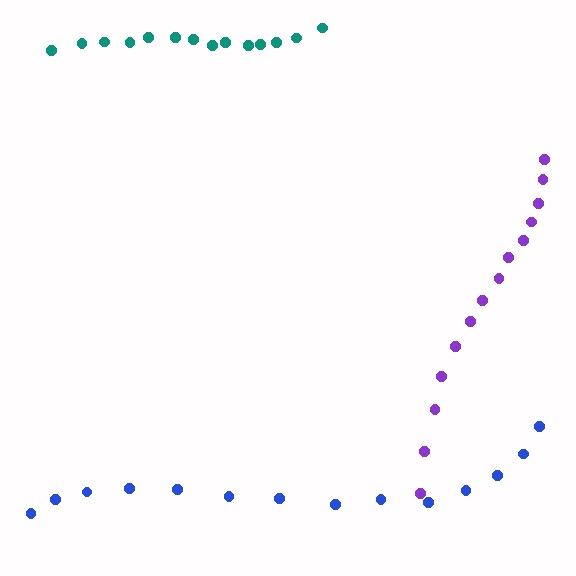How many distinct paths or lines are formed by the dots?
There are 3 distinct paths.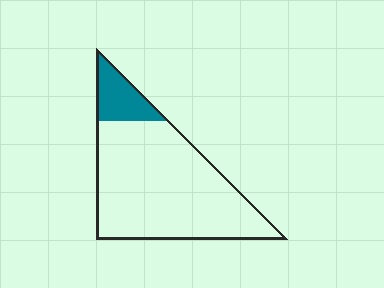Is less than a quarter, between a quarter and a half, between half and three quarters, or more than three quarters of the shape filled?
Less than a quarter.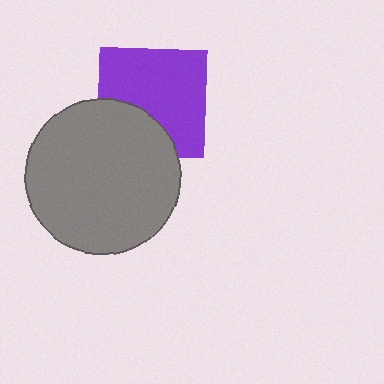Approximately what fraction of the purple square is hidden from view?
Roughly 30% of the purple square is hidden behind the gray circle.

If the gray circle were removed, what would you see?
You would see the complete purple square.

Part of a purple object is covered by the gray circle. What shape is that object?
It is a square.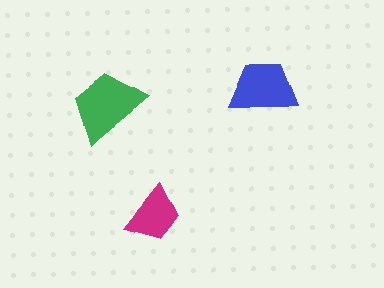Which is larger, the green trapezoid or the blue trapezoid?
The green one.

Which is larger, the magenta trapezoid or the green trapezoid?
The green one.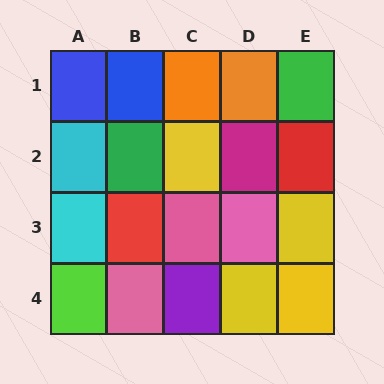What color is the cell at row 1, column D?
Orange.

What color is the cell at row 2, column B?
Green.